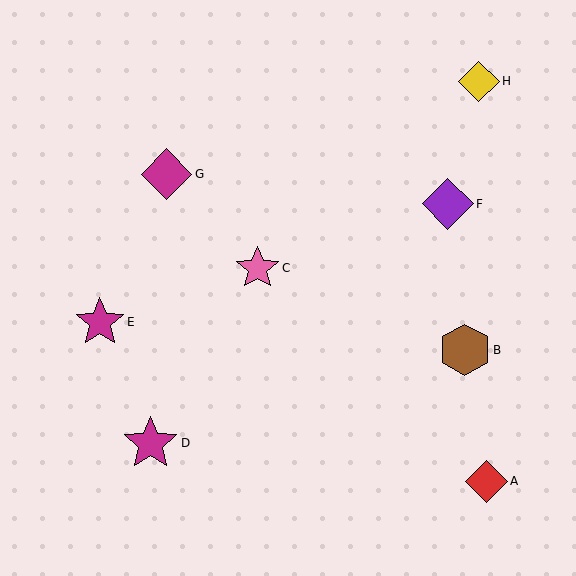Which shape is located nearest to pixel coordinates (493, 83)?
The yellow diamond (labeled H) at (479, 81) is nearest to that location.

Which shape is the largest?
The magenta star (labeled D) is the largest.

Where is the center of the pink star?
The center of the pink star is at (258, 268).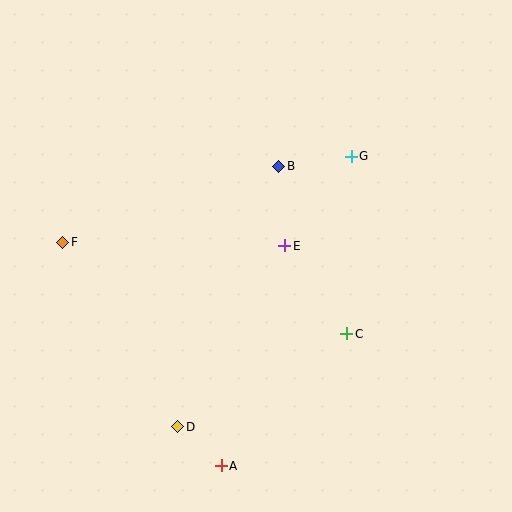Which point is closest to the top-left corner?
Point F is closest to the top-left corner.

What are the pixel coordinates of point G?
Point G is at (351, 156).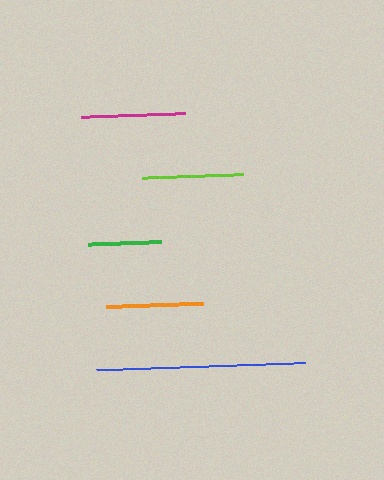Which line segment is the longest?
The blue line is the longest at approximately 209 pixels.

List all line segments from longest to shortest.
From longest to shortest: blue, magenta, lime, orange, green.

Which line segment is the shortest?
The green line is the shortest at approximately 73 pixels.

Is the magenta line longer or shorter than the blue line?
The blue line is longer than the magenta line.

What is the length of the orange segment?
The orange segment is approximately 97 pixels long.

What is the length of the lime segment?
The lime segment is approximately 101 pixels long.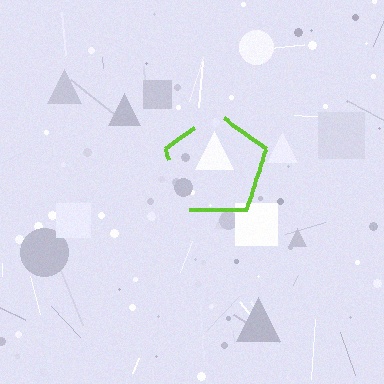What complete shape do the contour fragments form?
The contour fragments form a pentagon.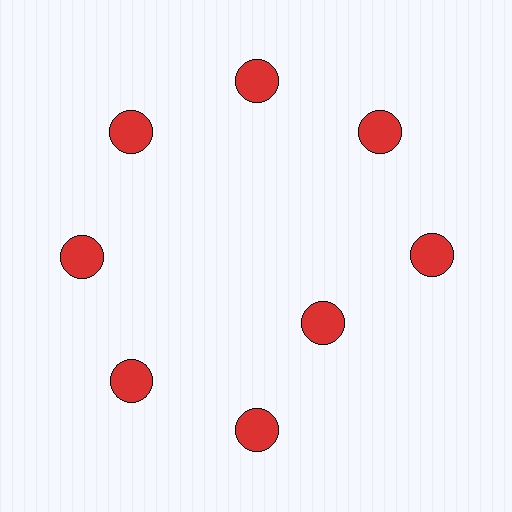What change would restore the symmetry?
The symmetry would be restored by moving it outward, back onto the ring so that all 8 circles sit at equal angles and equal distance from the center.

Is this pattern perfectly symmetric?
No. The 8 red circles are arranged in a ring, but one element near the 4 o'clock position is pulled inward toward the center, breaking the 8-fold rotational symmetry.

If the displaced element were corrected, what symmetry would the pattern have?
It would have 8-fold rotational symmetry — the pattern would map onto itself every 45 degrees.